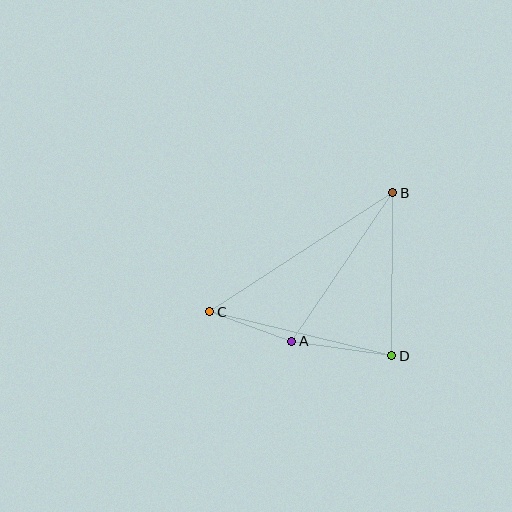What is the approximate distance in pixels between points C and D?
The distance between C and D is approximately 187 pixels.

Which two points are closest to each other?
Points A and C are closest to each other.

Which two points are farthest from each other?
Points B and C are farthest from each other.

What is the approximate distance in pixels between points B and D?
The distance between B and D is approximately 163 pixels.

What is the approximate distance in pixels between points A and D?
The distance between A and D is approximately 101 pixels.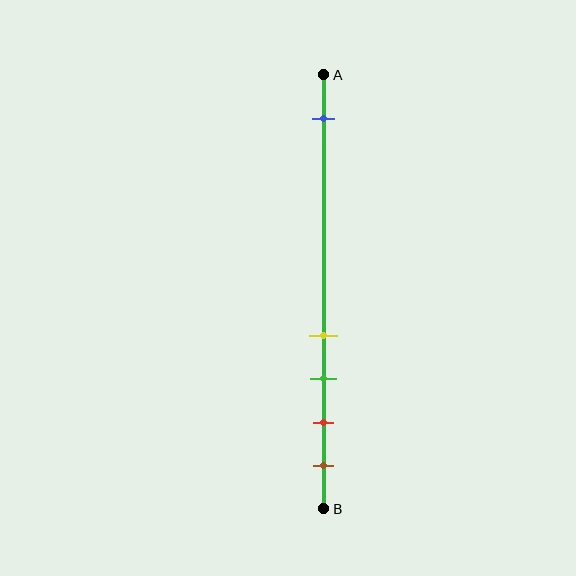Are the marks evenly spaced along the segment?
No, the marks are not evenly spaced.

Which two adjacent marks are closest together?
The yellow and green marks are the closest adjacent pair.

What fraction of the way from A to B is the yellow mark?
The yellow mark is approximately 60% (0.6) of the way from A to B.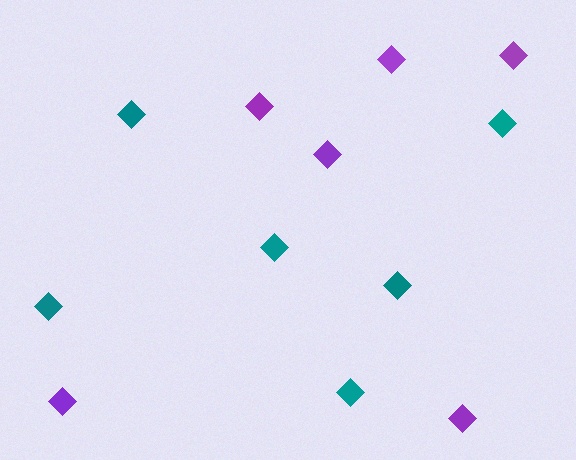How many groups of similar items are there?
There are 2 groups: one group of purple diamonds (6) and one group of teal diamonds (6).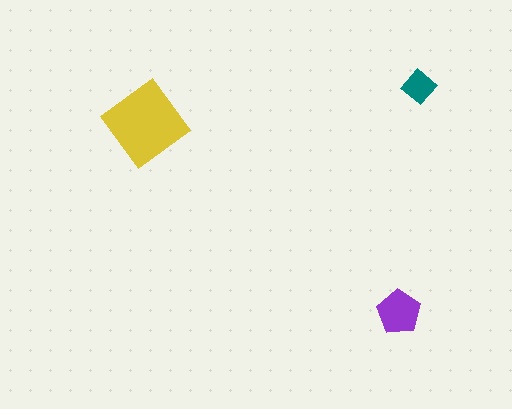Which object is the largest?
The yellow diamond.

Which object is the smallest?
The teal diamond.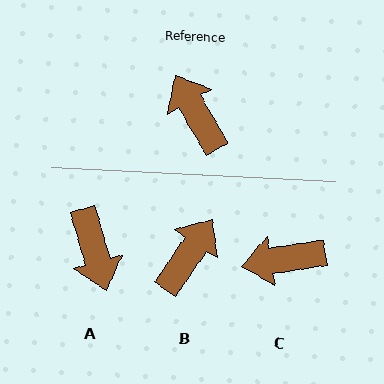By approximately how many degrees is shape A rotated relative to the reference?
Approximately 166 degrees counter-clockwise.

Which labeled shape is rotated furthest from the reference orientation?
A, about 166 degrees away.